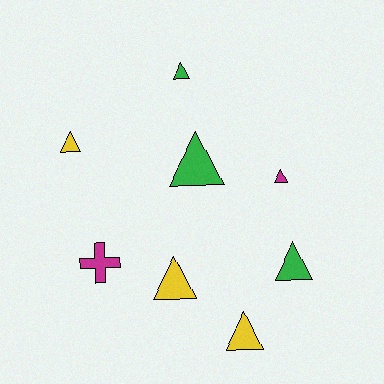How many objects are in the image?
There are 8 objects.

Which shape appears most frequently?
Triangle, with 7 objects.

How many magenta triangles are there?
There is 1 magenta triangle.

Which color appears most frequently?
Yellow, with 3 objects.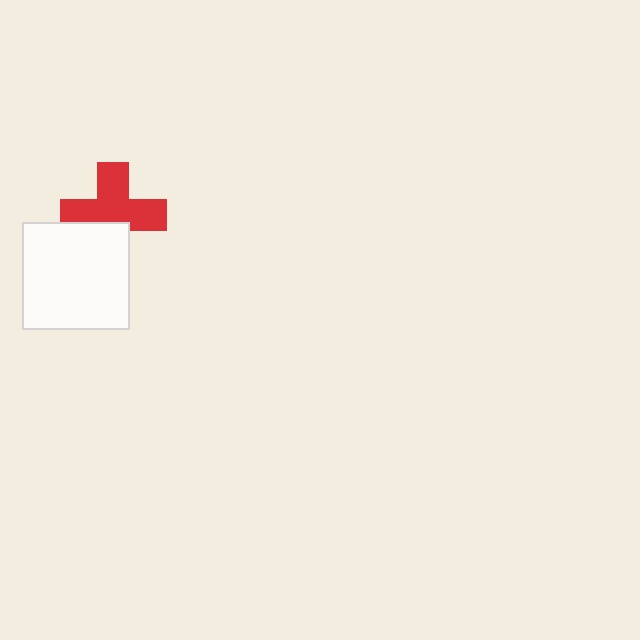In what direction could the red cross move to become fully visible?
The red cross could move up. That would shift it out from behind the white square entirely.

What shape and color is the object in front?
The object in front is a white square.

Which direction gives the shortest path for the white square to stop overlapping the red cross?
Moving down gives the shortest separation.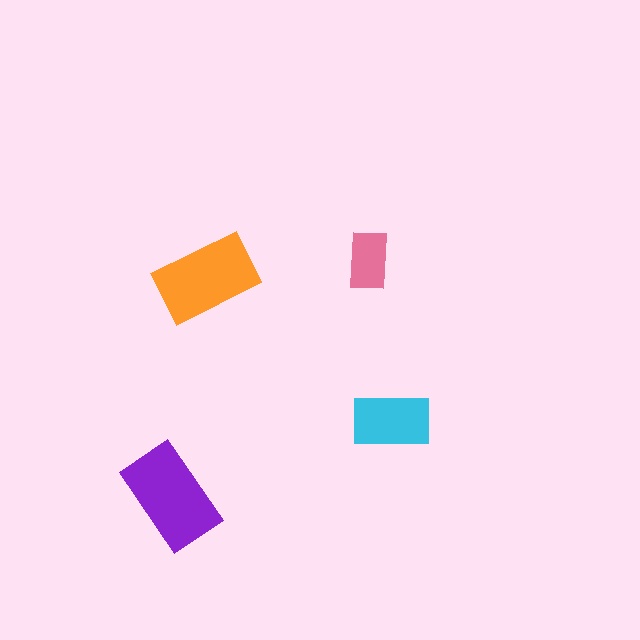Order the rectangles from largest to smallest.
the purple one, the orange one, the cyan one, the pink one.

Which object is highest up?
The pink rectangle is topmost.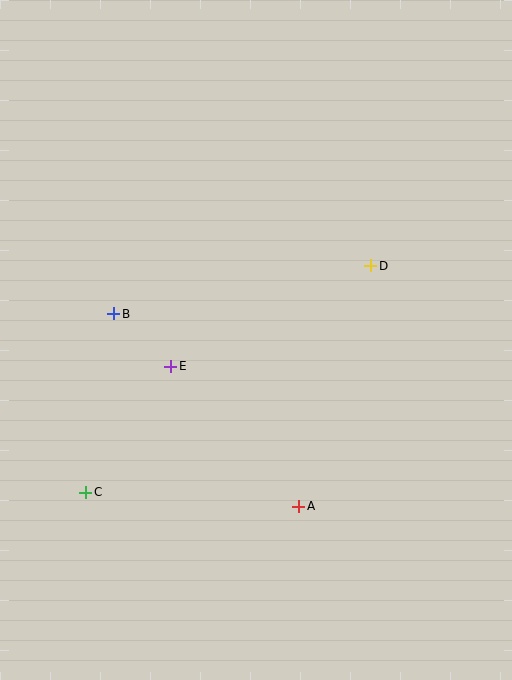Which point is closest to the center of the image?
Point E at (171, 366) is closest to the center.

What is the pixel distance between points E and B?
The distance between E and B is 77 pixels.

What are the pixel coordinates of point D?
Point D is at (371, 266).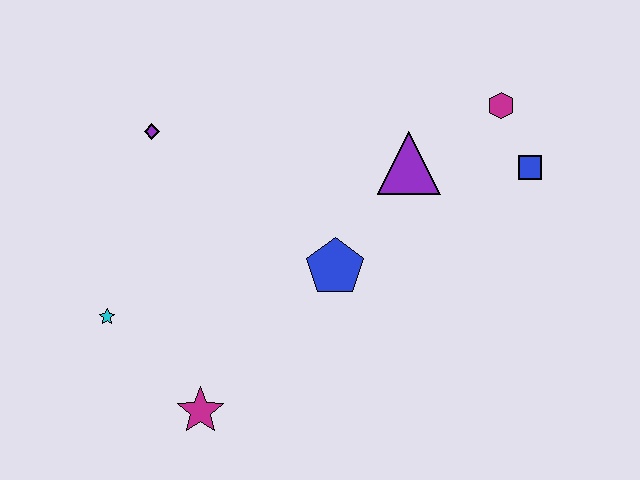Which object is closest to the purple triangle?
The magenta hexagon is closest to the purple triangle.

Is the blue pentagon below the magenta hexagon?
Yes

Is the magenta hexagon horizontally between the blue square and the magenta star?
Yes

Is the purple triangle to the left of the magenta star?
No